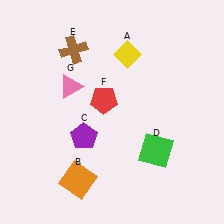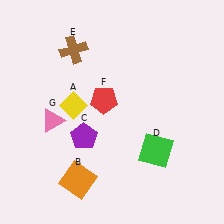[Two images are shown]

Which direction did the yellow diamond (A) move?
The yellow diamond (A) moved left.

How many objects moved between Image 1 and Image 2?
2 objects moved between the two images.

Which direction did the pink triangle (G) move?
The pink triangle (G) moved down.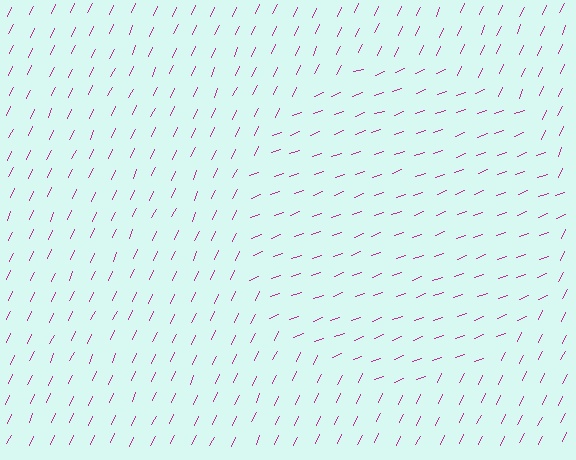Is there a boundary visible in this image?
Yes, there is a texture boundary formed by a change in line orientation.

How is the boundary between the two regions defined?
The boundary is defined purely by a change in line orientation (approximately 45 degrees difference). All lines are the same color and thickness.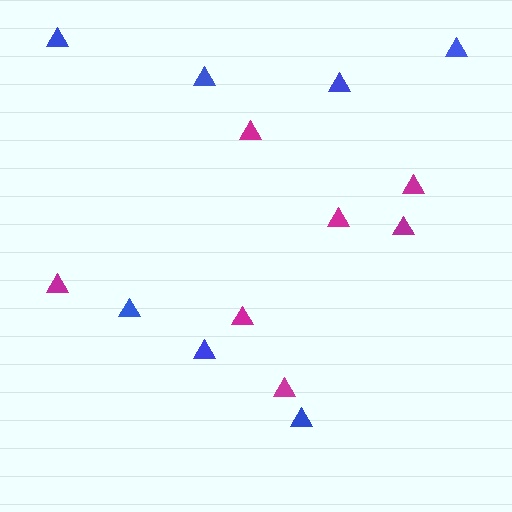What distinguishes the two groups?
There are 2 groups: one group of magenta triangles (7) and one group of blue triangles (7).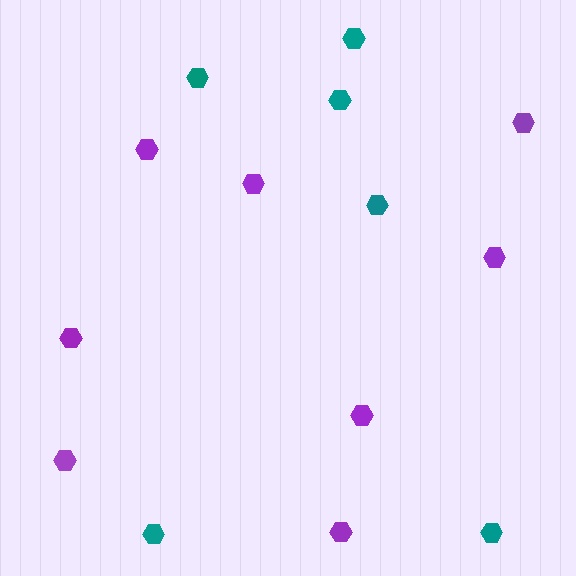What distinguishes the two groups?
There are 2 groups: one group of teal hexagons (6) and one group of purple hexagons (8).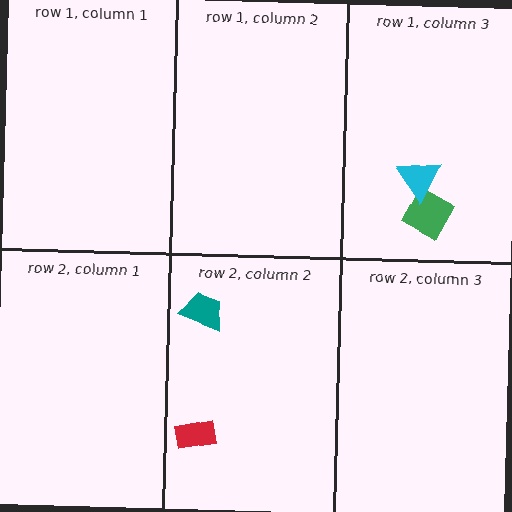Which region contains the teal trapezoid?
The row 2, column 2 region.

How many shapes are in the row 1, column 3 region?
2.